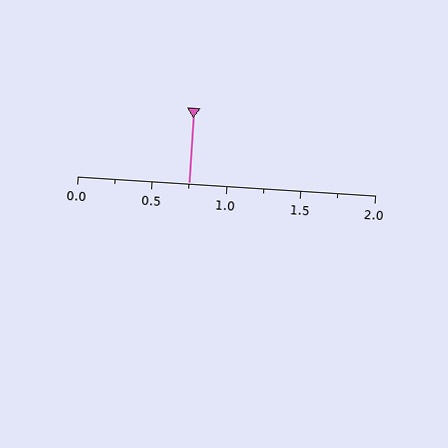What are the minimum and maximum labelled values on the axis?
The axis runs from 0.0 to 2.0.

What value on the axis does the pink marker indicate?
The marker indicates approximately 0.75.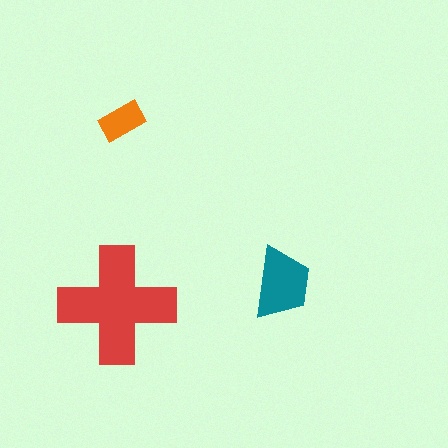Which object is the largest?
The red cross.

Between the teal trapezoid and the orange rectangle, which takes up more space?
The teal trapezoid.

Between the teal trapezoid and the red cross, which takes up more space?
The red cross.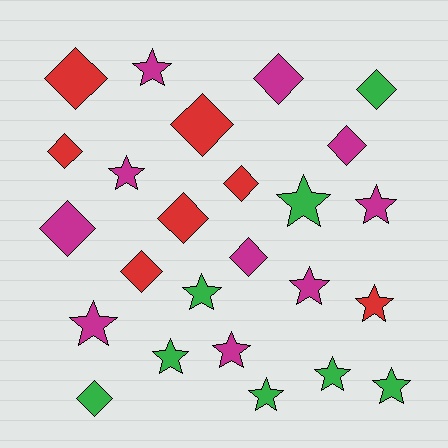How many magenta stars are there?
There are 6 magenta stars.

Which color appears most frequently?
Magenta, with 10 objects.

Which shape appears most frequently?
Star, with 13 objects.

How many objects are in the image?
There are 25 objects.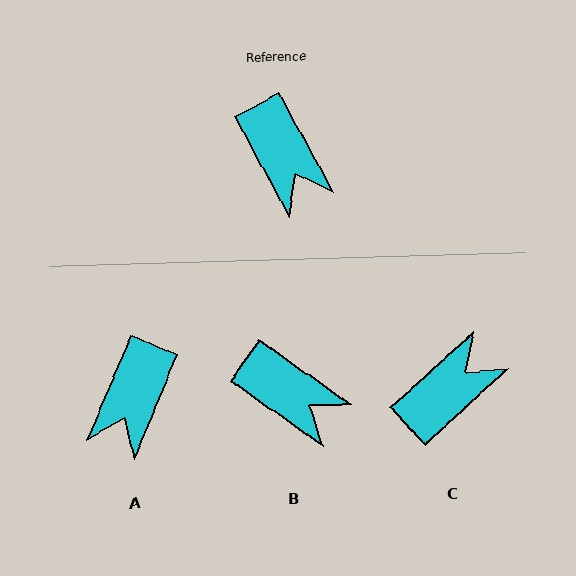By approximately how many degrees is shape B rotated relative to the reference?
Approximately 26 degrees counter-clockwise.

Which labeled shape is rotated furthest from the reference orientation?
C, about 104 degrees away.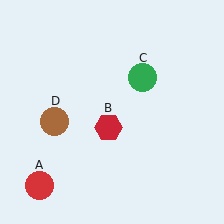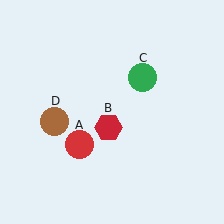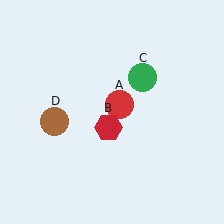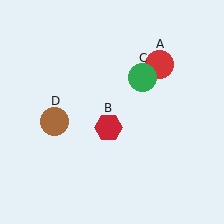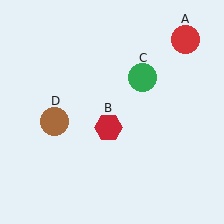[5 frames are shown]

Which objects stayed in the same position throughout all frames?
Red hexagon (object B) and green circle (object C) and brown circle (object D) remained stationary.